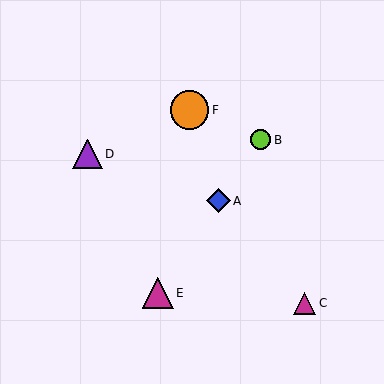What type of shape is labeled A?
Shape A is a blue diamond.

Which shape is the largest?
The orange circle (labeled F) is the largest.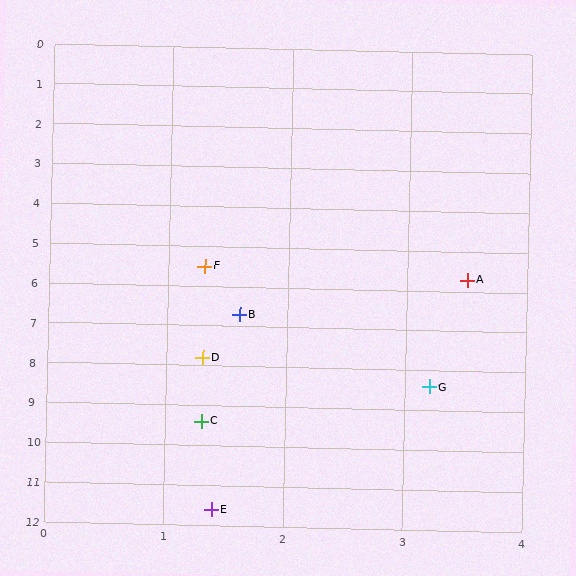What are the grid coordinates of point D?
Point D is at approximately (1.3, 7.8).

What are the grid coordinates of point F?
Point F is at approximately (1.3, 5.5).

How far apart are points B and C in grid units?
Points B and C are about 2.7 grid units apart.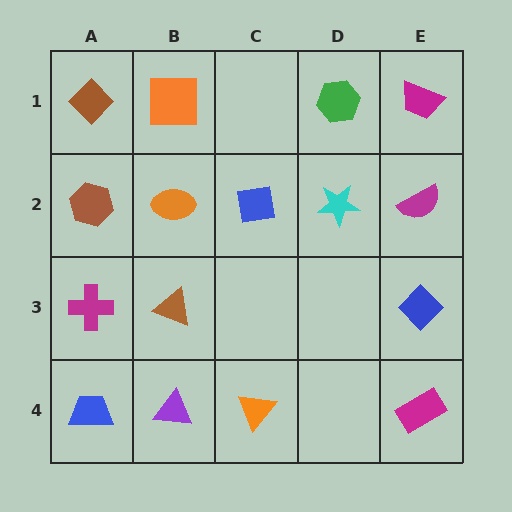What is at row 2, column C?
A blue square.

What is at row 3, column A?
A magenta cross.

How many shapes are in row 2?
5 shapes.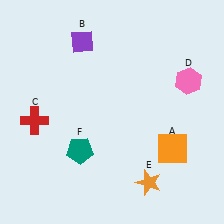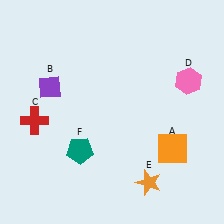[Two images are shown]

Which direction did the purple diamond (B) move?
The purple diamond (B) moved down.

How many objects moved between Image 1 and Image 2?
1 object moved between the two images.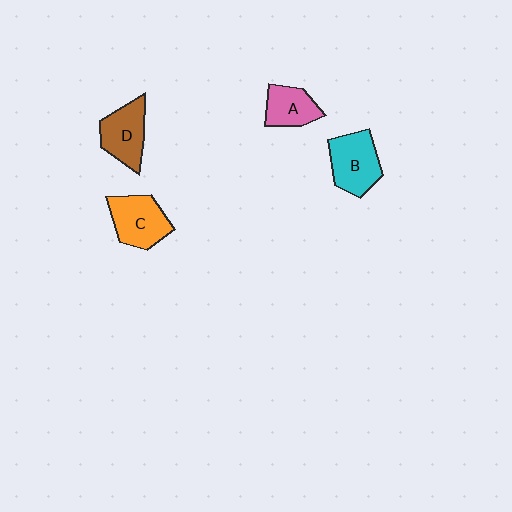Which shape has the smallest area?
Shape A (pink).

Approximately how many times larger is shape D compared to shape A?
Approximately 1.3 times.